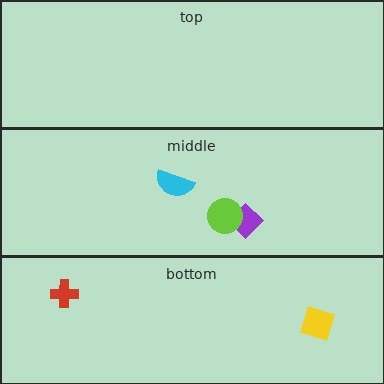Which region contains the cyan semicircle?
The middle region.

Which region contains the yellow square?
The bottom region.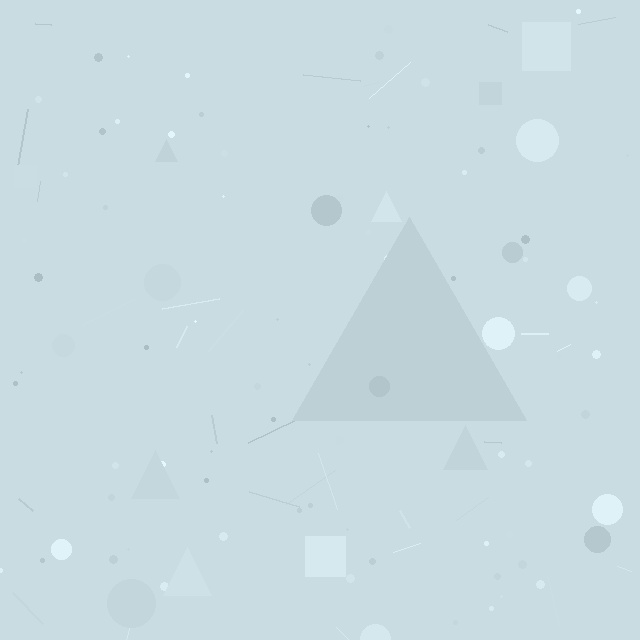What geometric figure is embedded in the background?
A triangle is embedded in the background.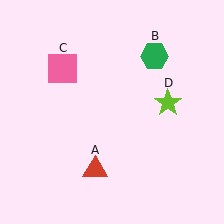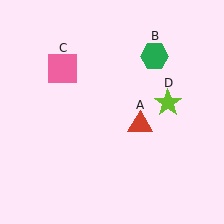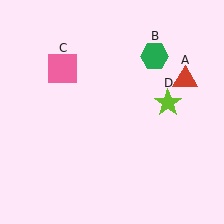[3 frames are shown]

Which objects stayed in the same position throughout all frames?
Green hexagon (object B) and pink square (object C) and lime star (object D) remained stationary.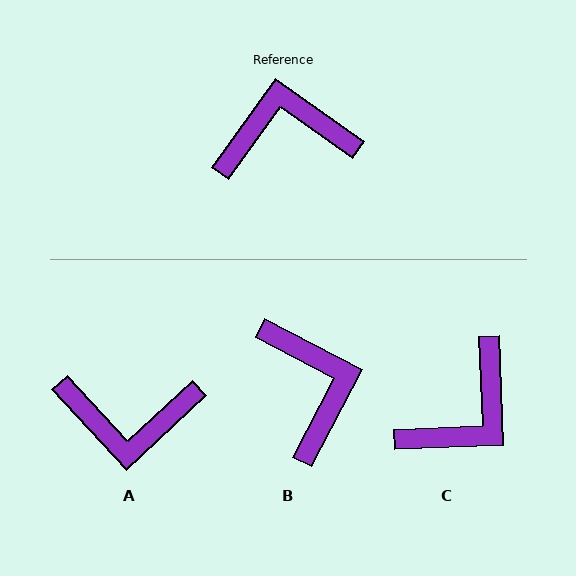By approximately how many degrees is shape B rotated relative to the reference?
Approximately 82 degrees clockwise.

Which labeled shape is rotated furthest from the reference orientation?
A, about 168 degrees away.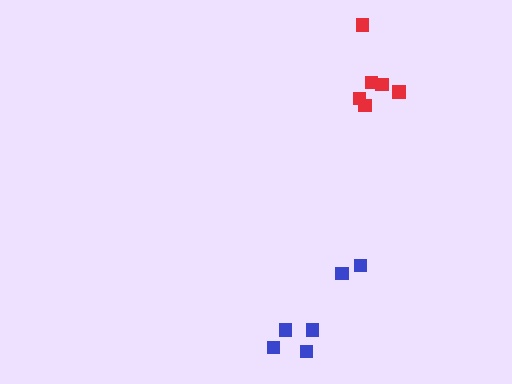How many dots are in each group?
Group 1: 6 dots, Group 2: 6 dots (12 total).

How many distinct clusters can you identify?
There are 2 distinct clusters.